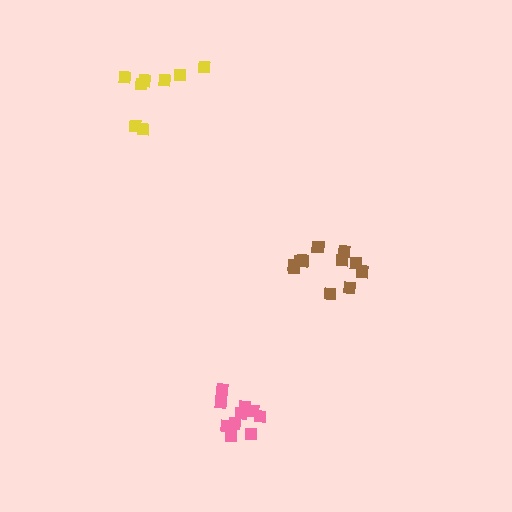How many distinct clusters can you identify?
There are 3 distinct clusters.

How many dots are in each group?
Group 1: 11 dots, Group 2: 8 dots, Group 3: 10 dots (29 total).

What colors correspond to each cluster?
The clusters are colored: brown, yellow, pink.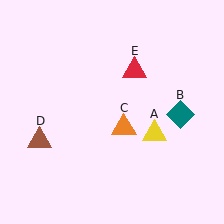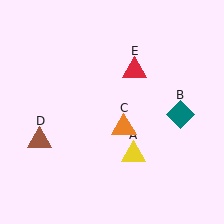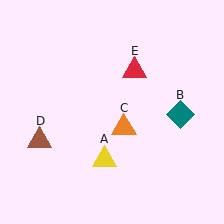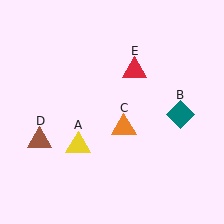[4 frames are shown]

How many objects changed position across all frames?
1 object changed position: yellow triangle (object A).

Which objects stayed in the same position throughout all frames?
Teal diamond (object B) and orange triangle (object C) and brown triangle (object D) and red triangle (object E) remained stationary.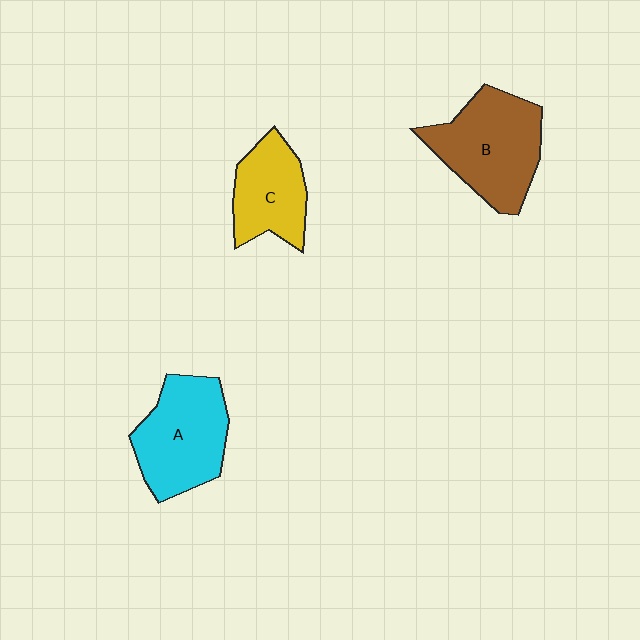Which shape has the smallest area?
Shape C (yellow).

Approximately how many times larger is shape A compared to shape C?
Approximately 1.3 times.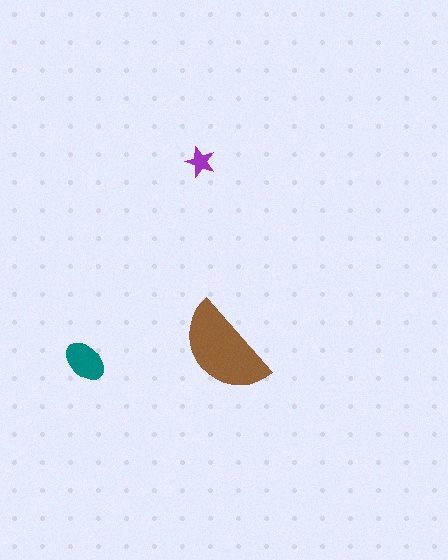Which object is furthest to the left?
The teal ellipse is leftmost.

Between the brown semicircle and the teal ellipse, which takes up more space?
The brown semicircle.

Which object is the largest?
The brown semicircle.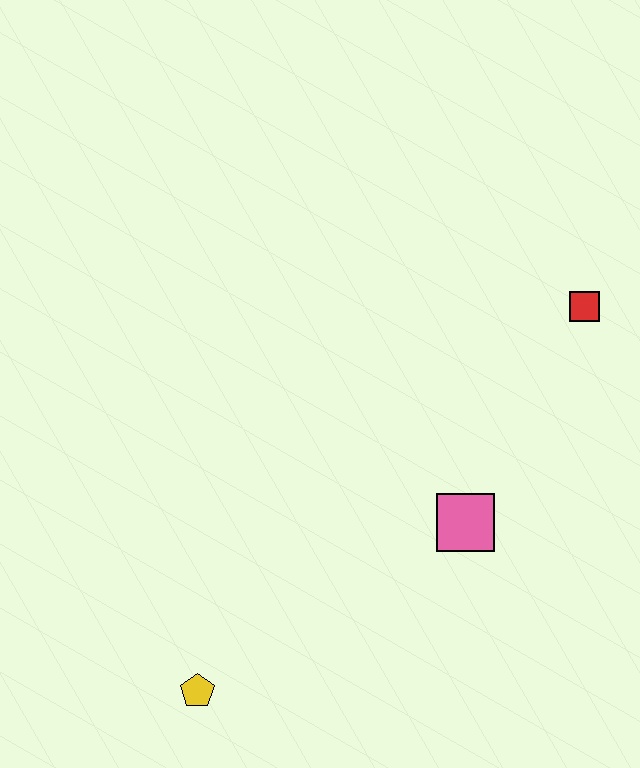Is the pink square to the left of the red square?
Yes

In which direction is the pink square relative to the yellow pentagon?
The pink square is to the right of the yellow pentagon.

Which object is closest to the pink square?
The red square is closest to the pink square.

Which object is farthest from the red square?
The yellow pentagon is farthest from the red square.